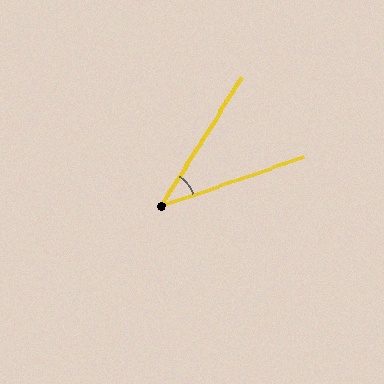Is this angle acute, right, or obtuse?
It is acute.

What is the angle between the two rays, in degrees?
Approximately 39 degrees.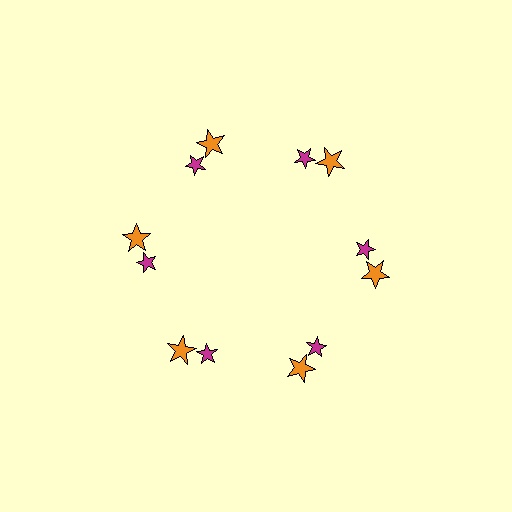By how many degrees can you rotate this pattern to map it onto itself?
The pattern maps onto itself every 60 degrees of rotation.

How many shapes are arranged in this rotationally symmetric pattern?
There are 12 shapes, arranged in 6 groups of 2.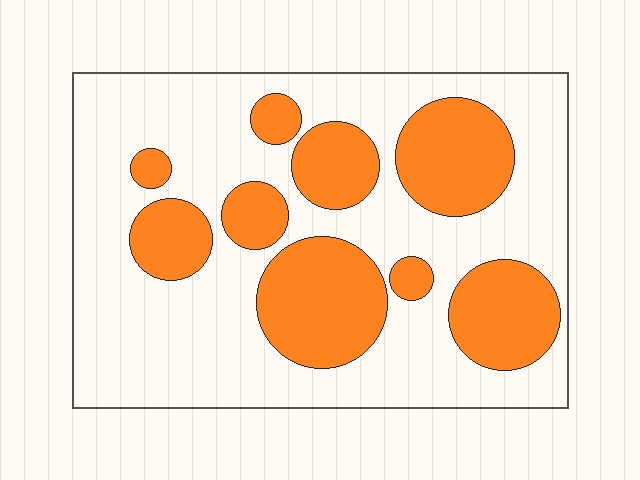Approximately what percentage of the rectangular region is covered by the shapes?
Approximately 35%.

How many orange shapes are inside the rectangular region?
9.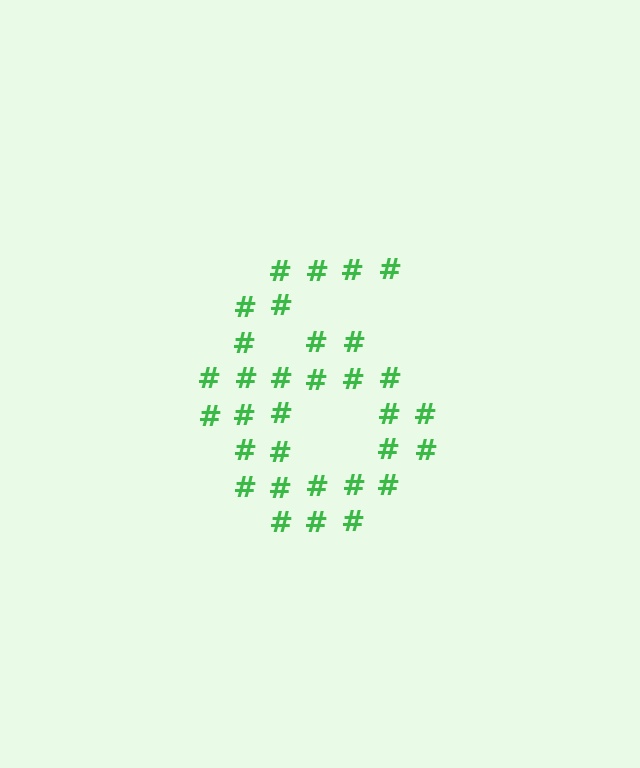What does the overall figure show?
The overall figure shows the digit 6.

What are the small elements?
The small elements are hash symbols.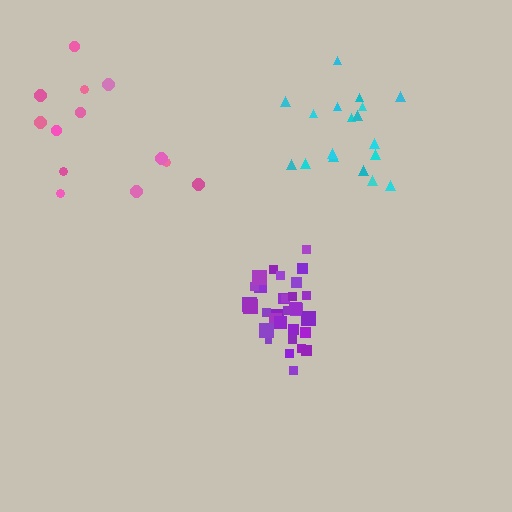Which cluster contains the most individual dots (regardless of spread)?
Purple (31).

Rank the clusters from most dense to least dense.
purple, cyan, pink.